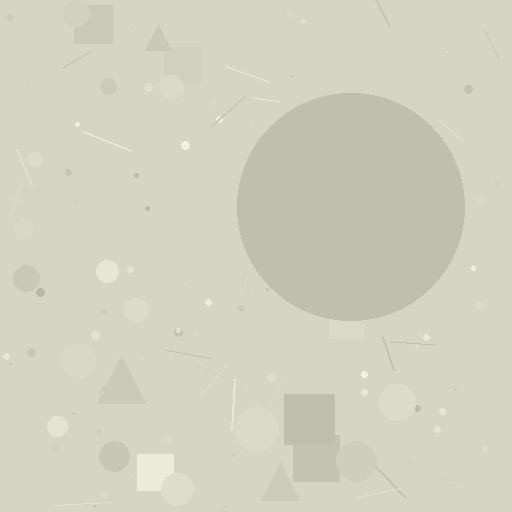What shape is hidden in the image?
A circle is hidden in the image.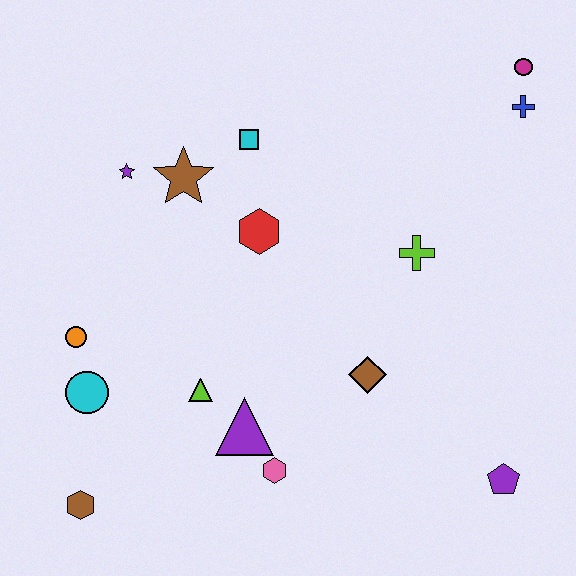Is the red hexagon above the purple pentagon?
Yes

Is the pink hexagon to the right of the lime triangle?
Yes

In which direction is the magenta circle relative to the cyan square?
The magenta circle is to the right of the cyan square.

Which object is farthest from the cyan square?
The purple pentagon is farthest from the cyan square.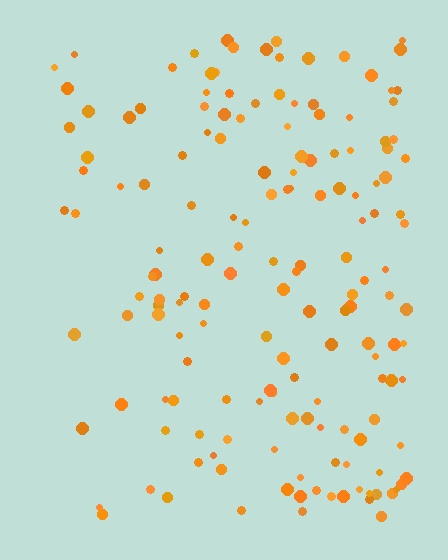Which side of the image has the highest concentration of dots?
The right.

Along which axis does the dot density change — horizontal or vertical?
Horizontal.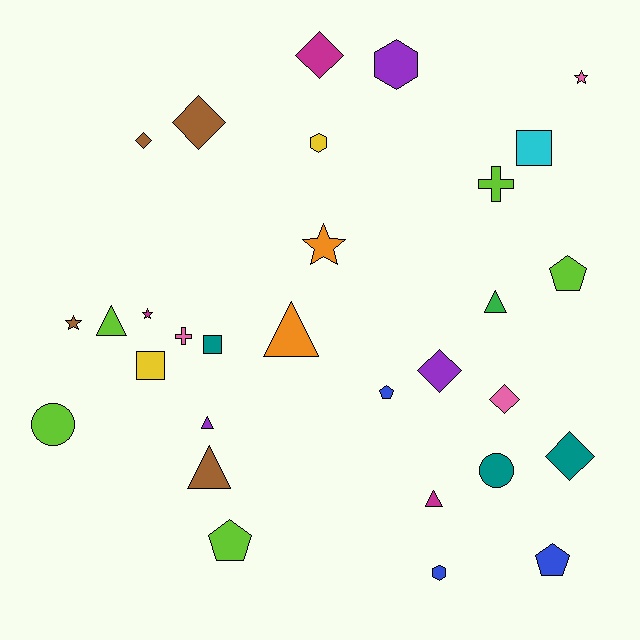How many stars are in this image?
There are 4 stars.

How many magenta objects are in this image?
There are 3 magenta objects.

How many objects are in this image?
There are 30 objects.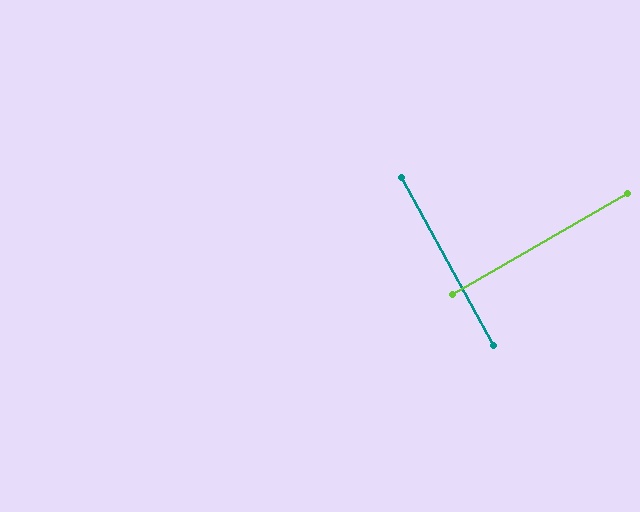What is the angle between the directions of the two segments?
Approximately 89 degrees.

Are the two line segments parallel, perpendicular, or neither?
Perpendicular — they meet at approximately 89°.